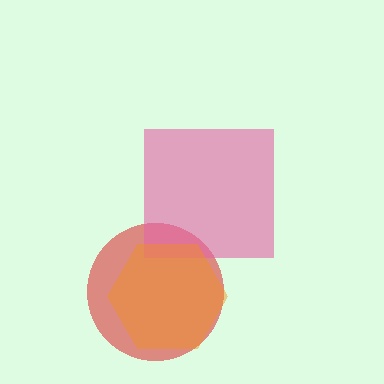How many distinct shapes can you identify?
There are 3 distinct shapes: a red circle, a pink square, an orange hexagon.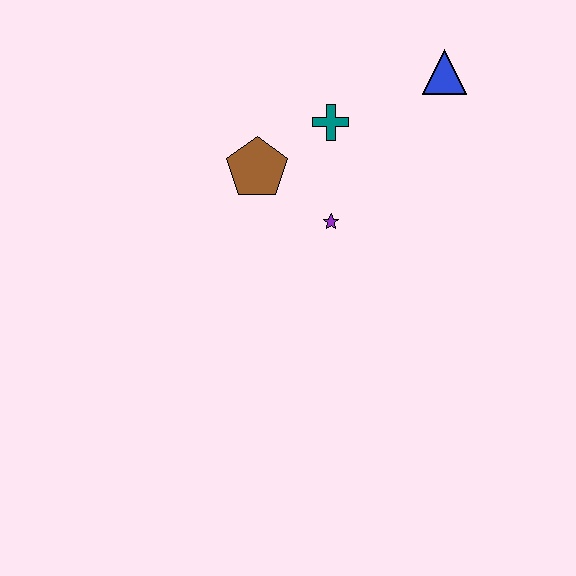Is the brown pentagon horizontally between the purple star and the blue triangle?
No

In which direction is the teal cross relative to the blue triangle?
The teal cross is to the left of the blue triangle.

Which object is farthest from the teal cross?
The blue triangle is farthest from the teal cross.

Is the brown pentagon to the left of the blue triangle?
Yes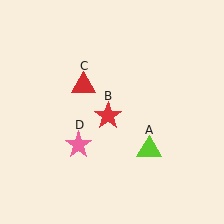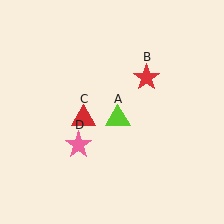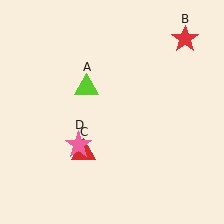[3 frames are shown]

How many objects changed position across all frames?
3 objects changed position: lime triangle (object A), red star (object B), red triangle (object C).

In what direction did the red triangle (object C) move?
The red triangle (object C) moved down.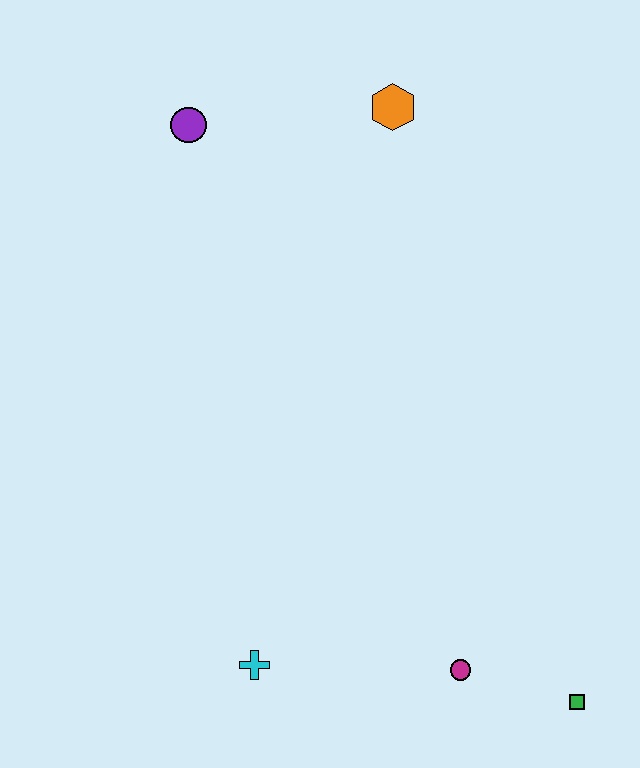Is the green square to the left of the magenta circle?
No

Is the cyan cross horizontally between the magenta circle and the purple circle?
Yes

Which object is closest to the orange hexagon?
The purple circle is closest to the orange hexagon.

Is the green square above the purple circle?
No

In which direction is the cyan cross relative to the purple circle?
The cyan cross is below the purple circle.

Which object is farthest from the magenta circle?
The purple circle is farthest from the magenta circle.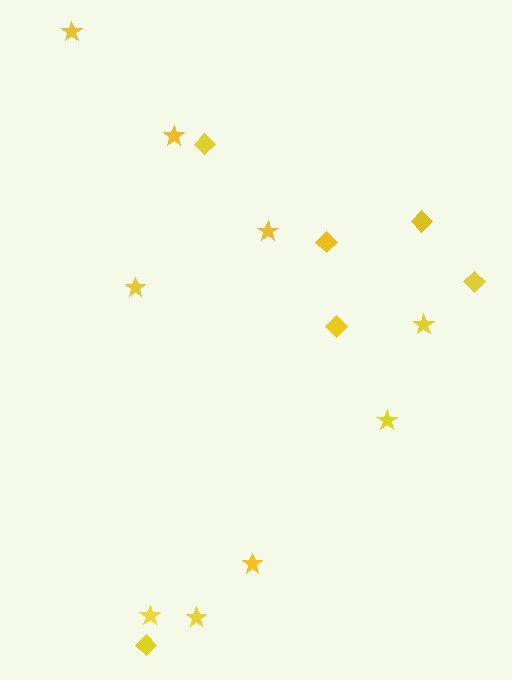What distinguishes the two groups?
There are 2 groups: one group of stars (9) and one group of diamonds (6).